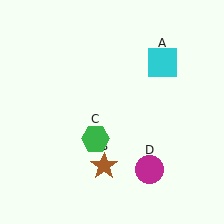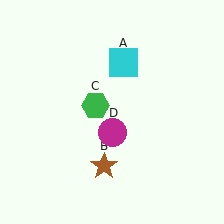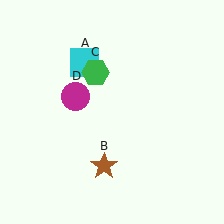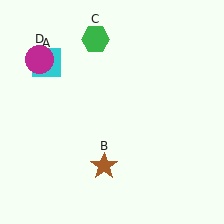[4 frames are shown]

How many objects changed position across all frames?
3 objects changed position: cyan square (object A), green hexagon (object C), magenta circle (object D).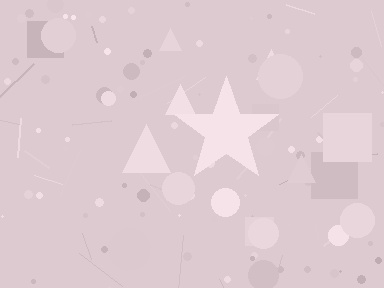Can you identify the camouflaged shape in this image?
The camouflaged shape is a star.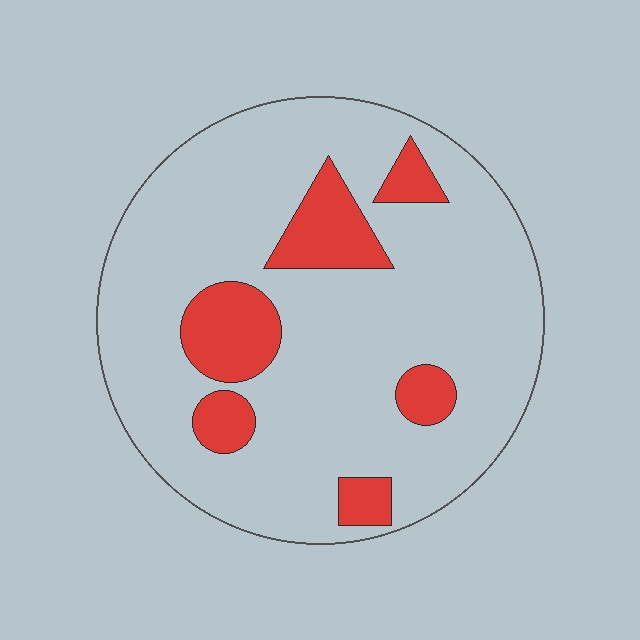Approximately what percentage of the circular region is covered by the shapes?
Approximately 15%.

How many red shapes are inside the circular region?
6.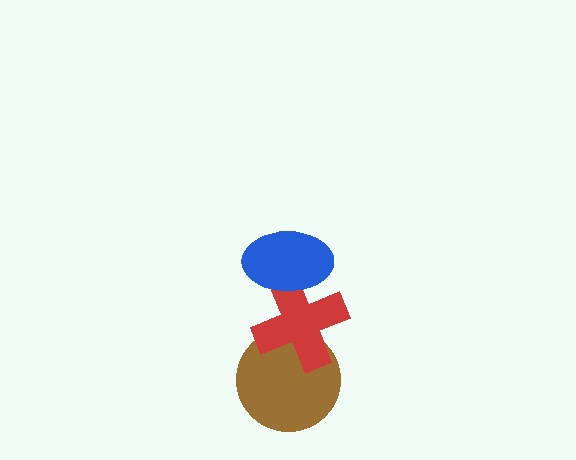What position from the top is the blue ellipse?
The blue ellipse is 1st from the top.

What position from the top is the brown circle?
The brown circle is 3rd from the top.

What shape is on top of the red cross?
The blue ellipse is on top of the red cross.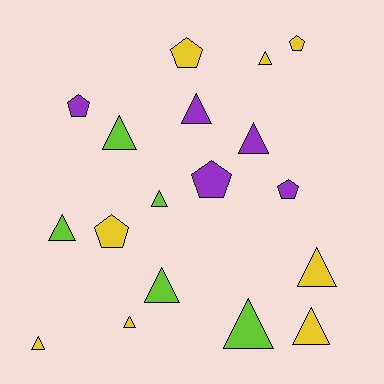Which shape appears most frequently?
Triangle, with 12 objects.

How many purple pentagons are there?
There are 3 purple pentagons.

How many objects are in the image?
There are 18 objects.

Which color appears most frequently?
Yellow, with 8 objects.